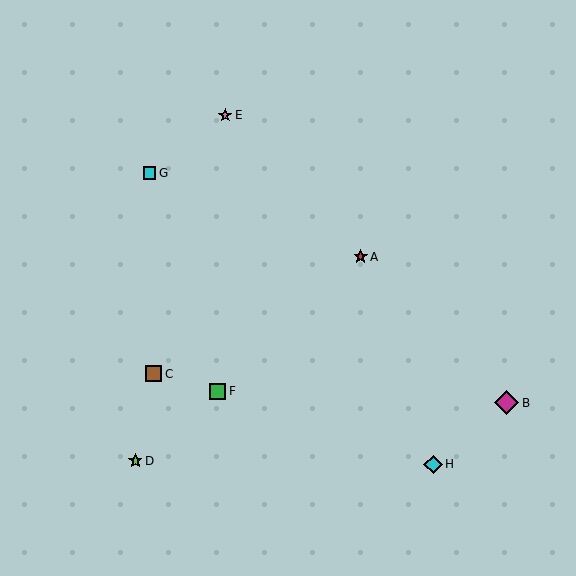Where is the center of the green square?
The center of the green square is at (218, 391).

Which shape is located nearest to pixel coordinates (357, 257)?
The red star (labeled A) at (361, 257) is nearest to that location.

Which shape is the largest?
The magenta diamond (labeled B) is the largest.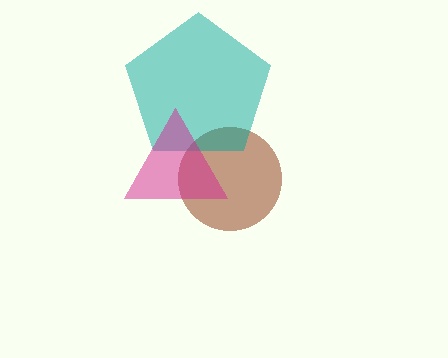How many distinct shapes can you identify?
There are 3 distinct shapes: a brown circle, a teal pentagon, a magenta triangle.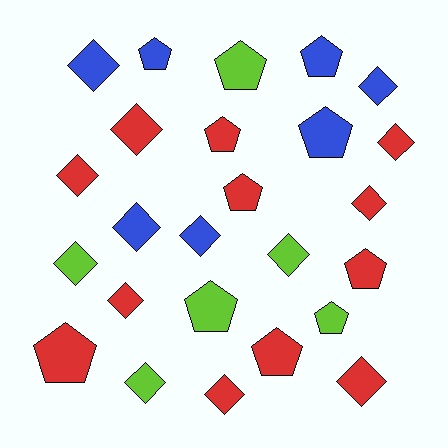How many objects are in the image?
There are 25 objects.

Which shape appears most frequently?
Diamond, with 14 objects.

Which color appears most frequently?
Red, with 12 objects.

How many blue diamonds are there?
There are 4 blue diamonds.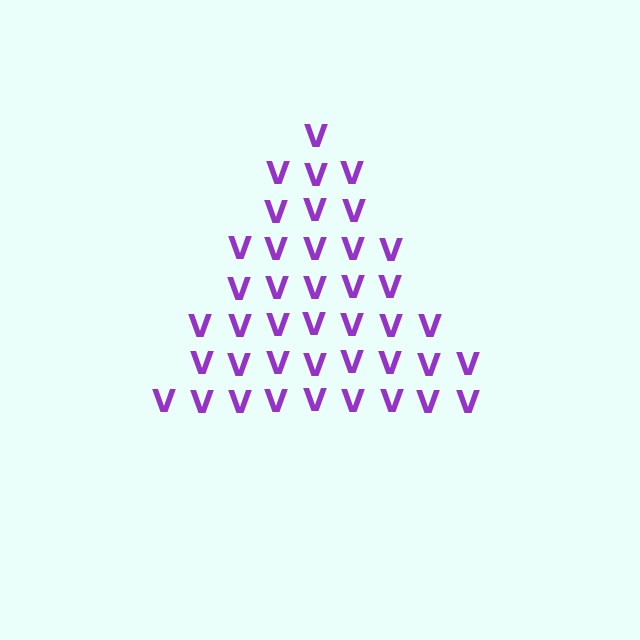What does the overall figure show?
The overall figure shows a triangle.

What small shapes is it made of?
It is made of small letter V's.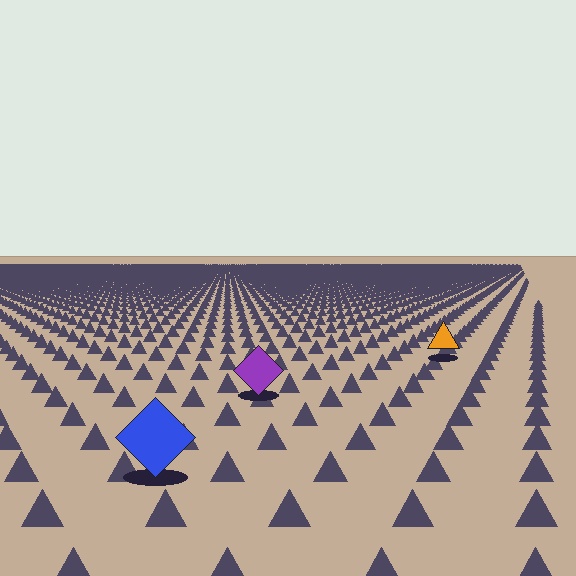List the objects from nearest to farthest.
From nearest to farthest: the blue diamond, the purple diamond, the orange triangle.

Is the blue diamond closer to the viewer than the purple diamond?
Yes. The blue diamond is closer — you can tell from the texture gradient: the ground texture is coarser near it.